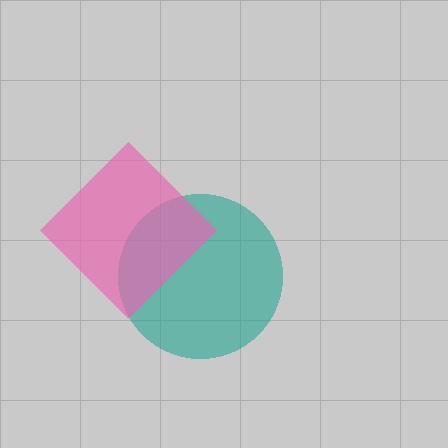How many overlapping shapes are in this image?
There are 2 overlapping shapes in the image.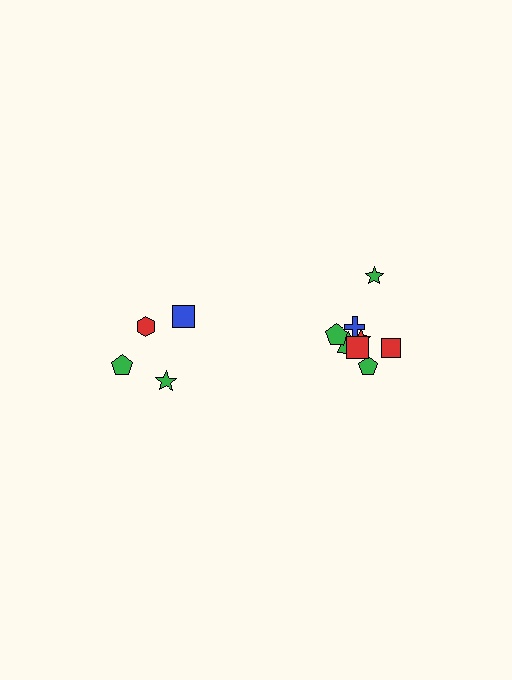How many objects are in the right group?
There are 8 objects.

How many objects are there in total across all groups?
There are 12 objects.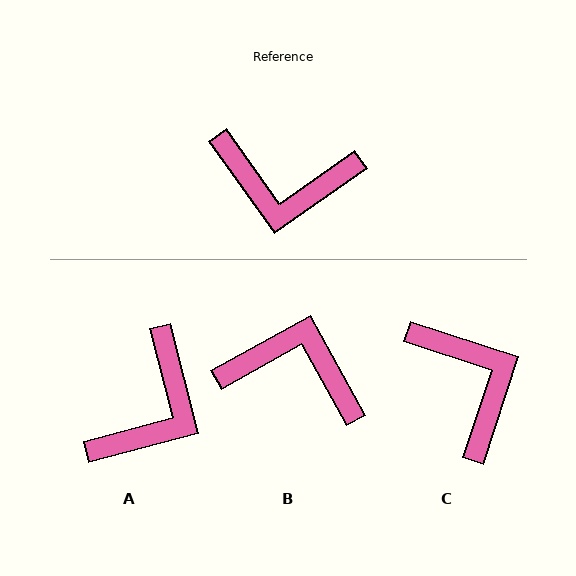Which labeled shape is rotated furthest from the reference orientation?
B, about 173 degrees away.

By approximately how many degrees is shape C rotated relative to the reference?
Approximately 126 degrees counter-clockwise.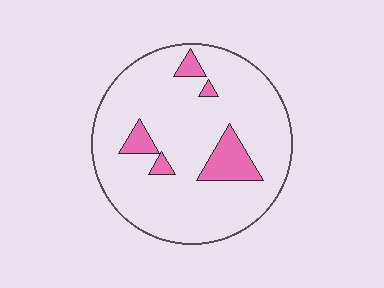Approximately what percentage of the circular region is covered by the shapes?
Approximately 10%.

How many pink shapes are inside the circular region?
5.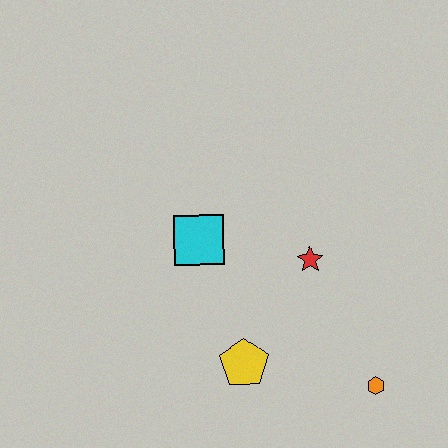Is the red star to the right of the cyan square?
Yes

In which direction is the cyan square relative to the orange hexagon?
The cyan square is to the left of the orange hexagon.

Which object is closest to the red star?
The cyan square is closest to the red star.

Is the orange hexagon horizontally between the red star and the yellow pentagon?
No